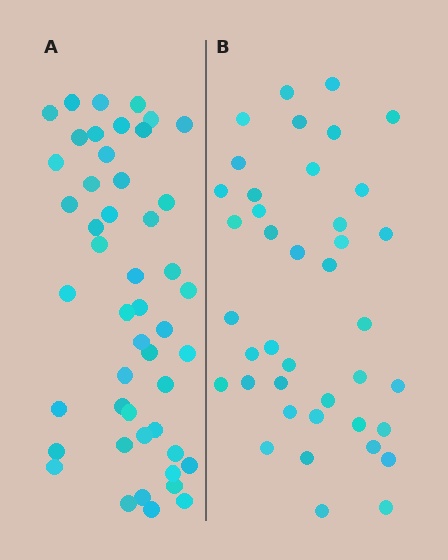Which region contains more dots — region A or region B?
Region A (the left region) has more dots.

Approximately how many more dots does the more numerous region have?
Region A has roughly 8 or so more dots than region B.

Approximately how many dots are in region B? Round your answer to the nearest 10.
About 40 dots.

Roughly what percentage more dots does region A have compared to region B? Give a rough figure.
About 20% more.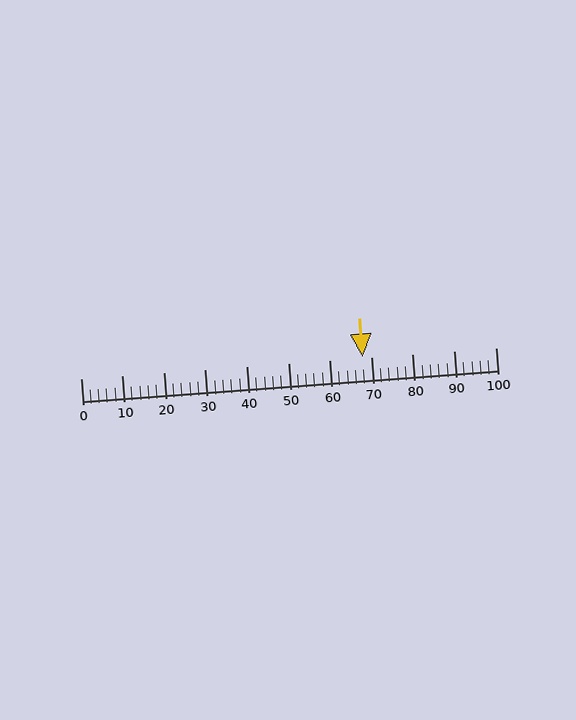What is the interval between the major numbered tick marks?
The major tick marks are spaced 10 units apart.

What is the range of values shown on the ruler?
The ruler shows values from 0 to 100.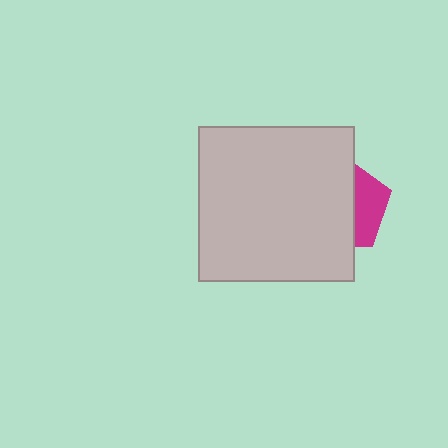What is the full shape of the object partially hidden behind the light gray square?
The partially hidden object is a magenta pentagon.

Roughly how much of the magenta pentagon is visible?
A small part of it is visible (roughly 32%).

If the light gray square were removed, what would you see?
You would see the complete magenta pentagon.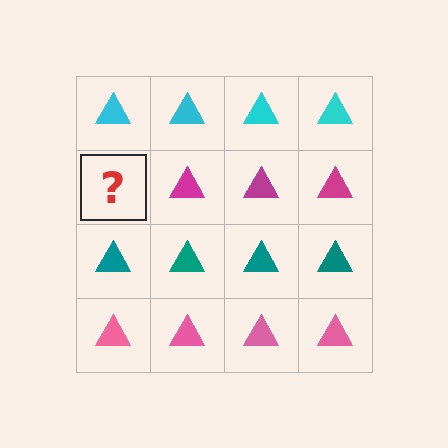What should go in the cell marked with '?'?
The missing cell should contain a magenta triangle.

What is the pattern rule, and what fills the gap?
The rule is that each row has a consistent color. The gap should be filled with a magenta triangle.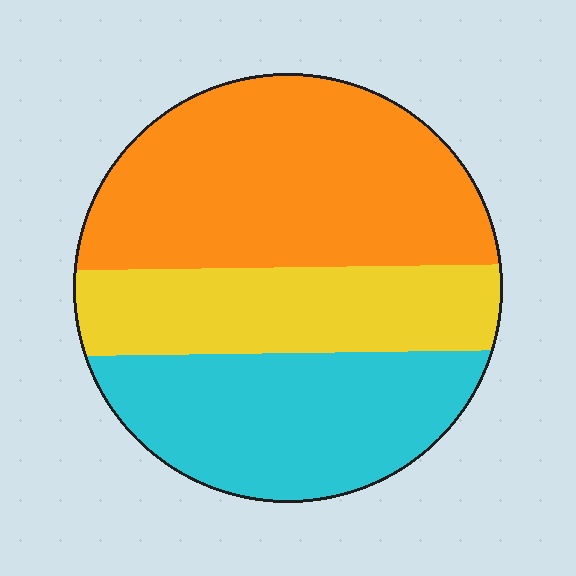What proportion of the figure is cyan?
Cyan covers about 30% of the figure.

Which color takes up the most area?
Orange, at roughly 45%.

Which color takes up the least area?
Yellow, at roughly 25%.